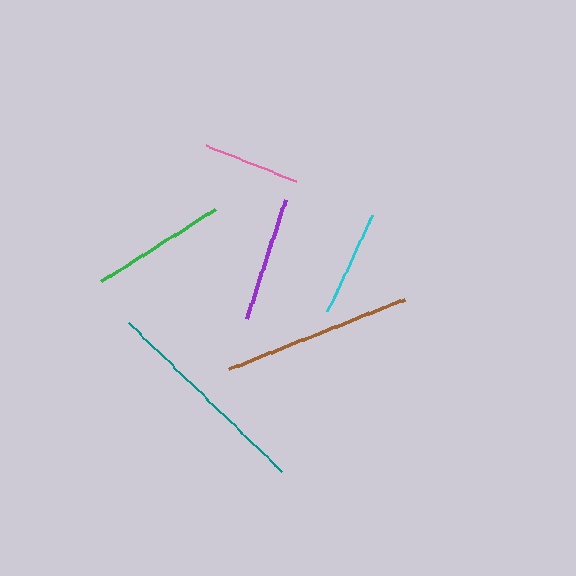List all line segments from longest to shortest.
From longest to shortest: teal, brown, green, purple, cyan, pink.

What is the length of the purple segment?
The purple segment is approximately 124 pixels long.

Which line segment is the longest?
The teal line is the longest at approximately 214 pixels.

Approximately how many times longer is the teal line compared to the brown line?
The teal line is approximately 1.1 times the length of the brown line.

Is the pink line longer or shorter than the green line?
The green line is longer than the pink line.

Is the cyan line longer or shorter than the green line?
The green line is longer than the cyan line.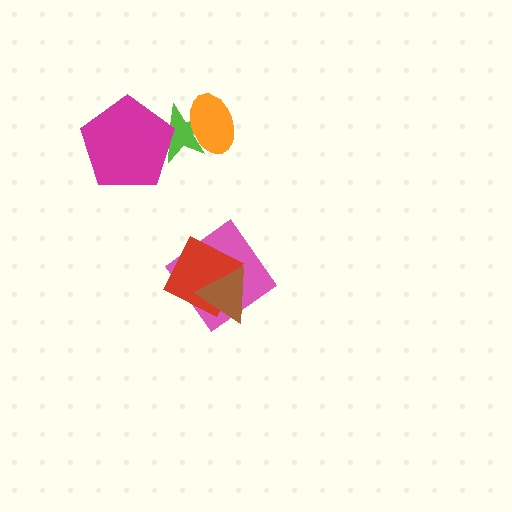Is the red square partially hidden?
Yes, it is partially covered by another shape.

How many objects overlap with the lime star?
2 objects overlap with the lime star.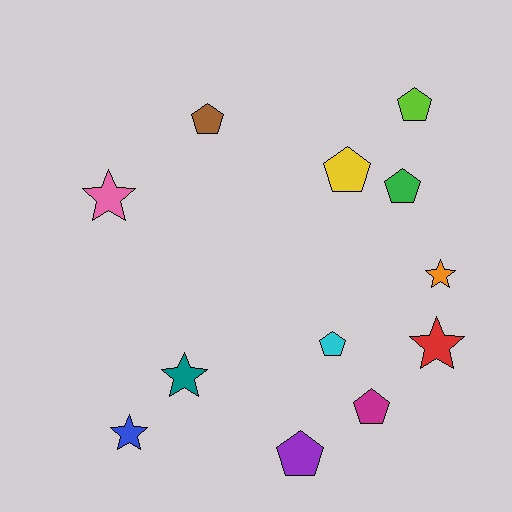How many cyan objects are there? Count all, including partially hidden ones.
There is 1 cyan object.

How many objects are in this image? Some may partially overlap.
There are 12 objects.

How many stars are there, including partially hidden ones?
There are 5 stars.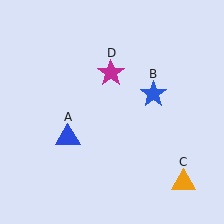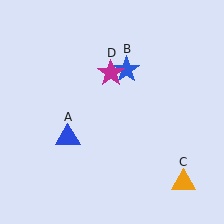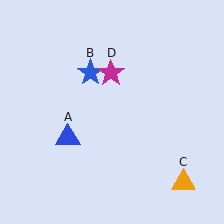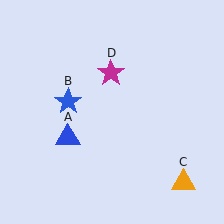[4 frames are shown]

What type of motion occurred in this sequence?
The blue star (object B) rotated counterclockwise around the center of the scene.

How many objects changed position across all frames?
1 object changed position: blue star (object B).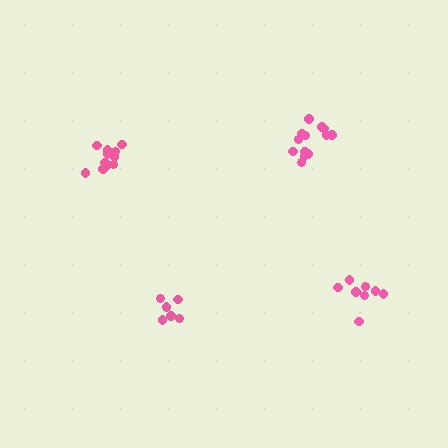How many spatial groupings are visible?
There are 4 spatial groupings.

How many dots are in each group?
Group 1: 13 dots, Group 2: 7 dots, Group 3: 11 dots, Group 4: 8 dots (39 total).